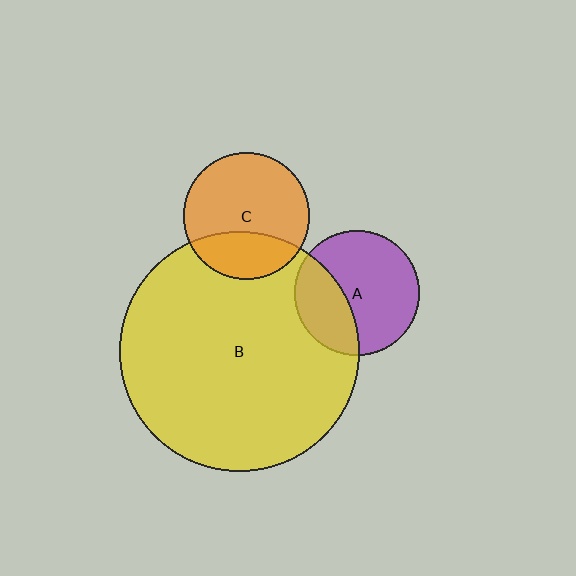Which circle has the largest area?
Circle B (yellow).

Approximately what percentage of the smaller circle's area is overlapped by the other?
Approximately 30%.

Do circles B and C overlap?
Yes.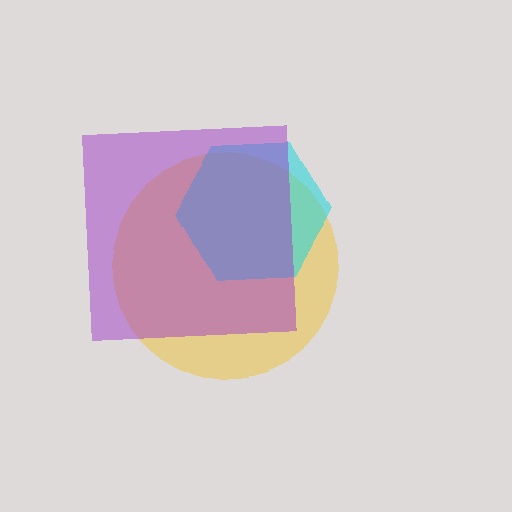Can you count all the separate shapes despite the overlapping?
Yes, there are 3 separate shapes.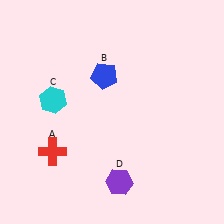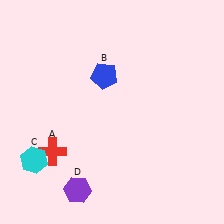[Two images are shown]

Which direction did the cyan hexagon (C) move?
The cyan hexagon (C) moved down.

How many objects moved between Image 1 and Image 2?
2 objects moved between the two images.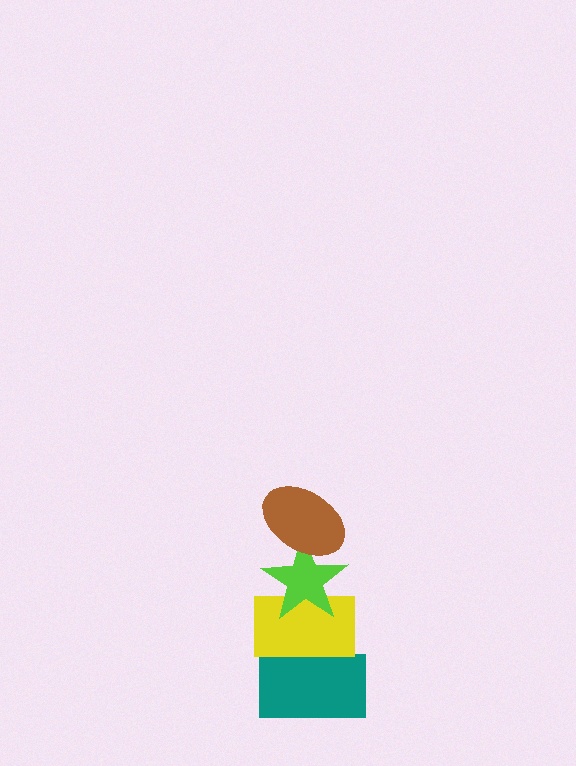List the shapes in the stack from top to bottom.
From top to bottom: the brown ellipse, the lime star, the yellow rectangle, the teal rectangle.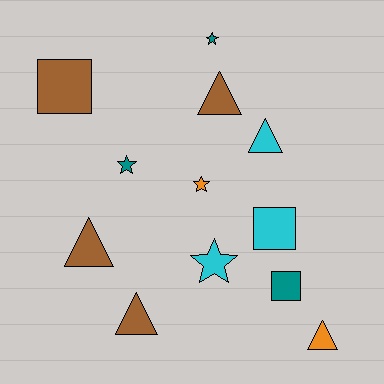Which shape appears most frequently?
Triangle, with 5 objects.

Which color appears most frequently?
Brown, with 4 objects.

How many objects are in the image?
There are 12 objects.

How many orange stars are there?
There is 1 orange star.